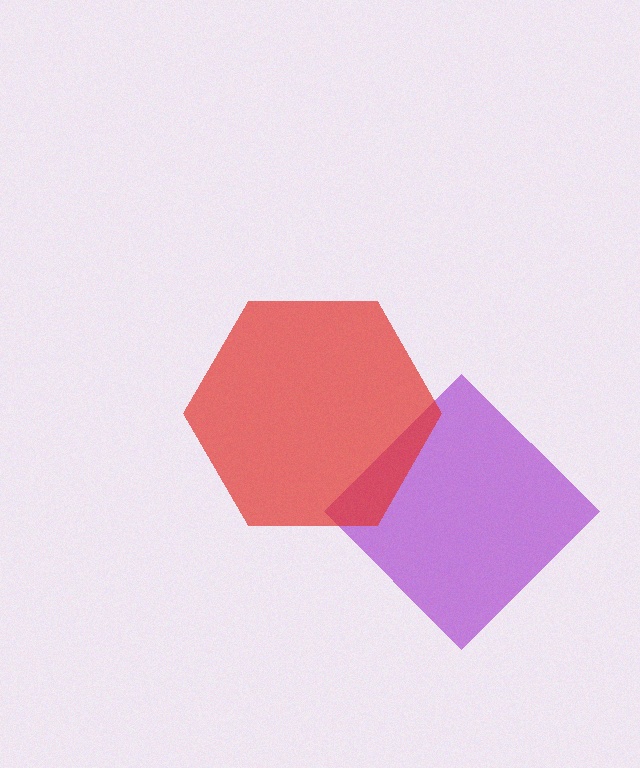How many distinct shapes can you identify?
There are 2 distinct shapes: a purple diamond, a red hexagon.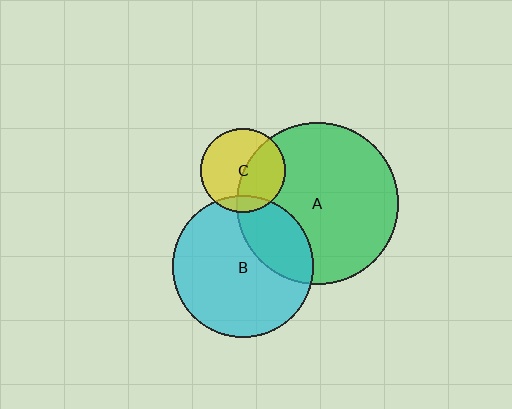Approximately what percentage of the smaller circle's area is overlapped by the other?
Approximately 30%.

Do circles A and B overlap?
Yes.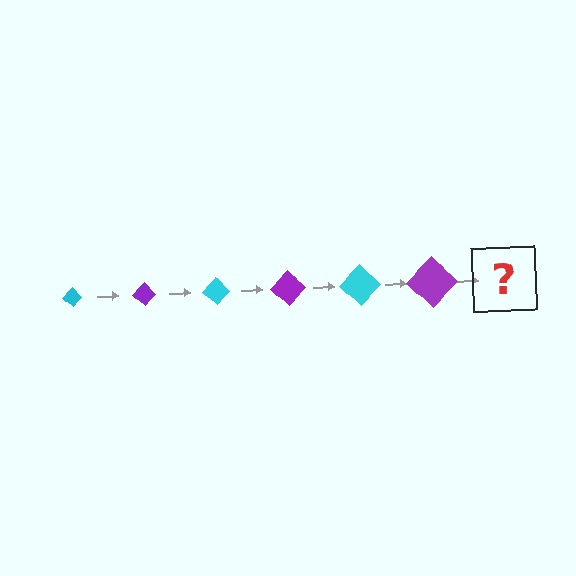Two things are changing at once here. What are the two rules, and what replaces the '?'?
The two rules are that the diamond grows larger each step and the color cycles through cyan and purple. The '?' should be a cyan diamond, larger than the previous one.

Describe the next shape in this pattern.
It should be a cyan diamond, larger than the previous one.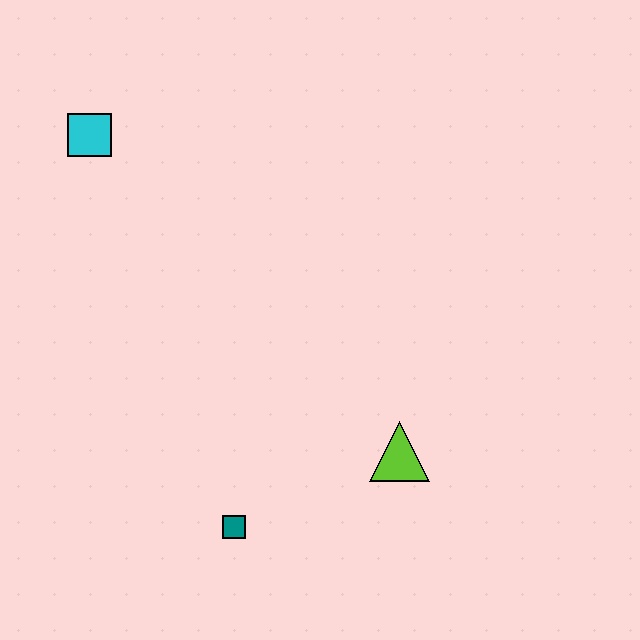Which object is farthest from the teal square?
The cyan square is farthest from the teal square.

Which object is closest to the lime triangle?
The teal square is closest to the lime triangle.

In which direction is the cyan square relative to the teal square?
The cyan square is above the teal square.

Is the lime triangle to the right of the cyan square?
Yes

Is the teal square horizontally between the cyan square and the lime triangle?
Yes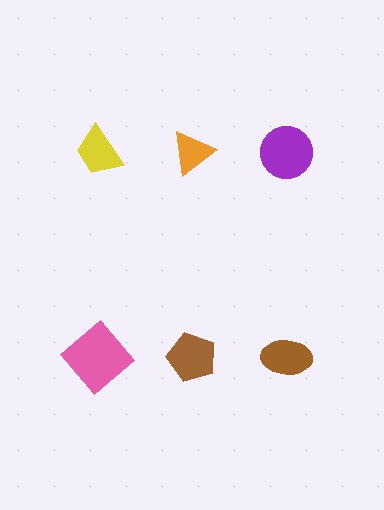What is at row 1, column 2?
An orange triangle.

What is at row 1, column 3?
A purple circle.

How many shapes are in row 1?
3 shapes.